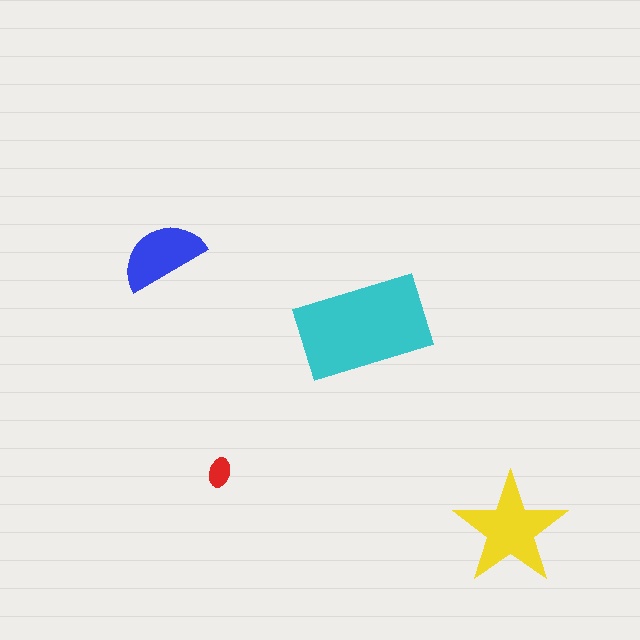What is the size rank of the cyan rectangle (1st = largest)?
1st.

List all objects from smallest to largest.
The red ellipse, the blue semicircle, the yellow star, the cyan rectangle.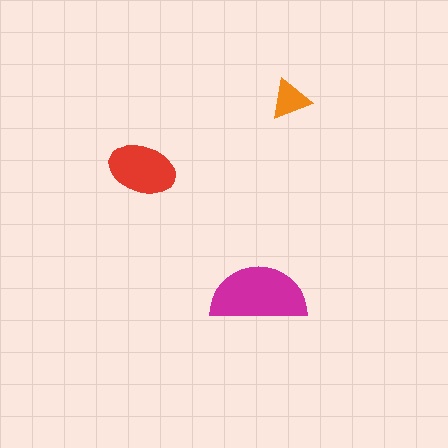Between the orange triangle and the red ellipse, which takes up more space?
The red ellipse.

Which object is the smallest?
The orange triangle.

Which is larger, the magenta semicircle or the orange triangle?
The magenta semicircle.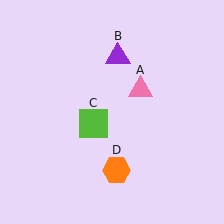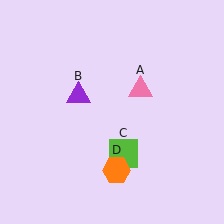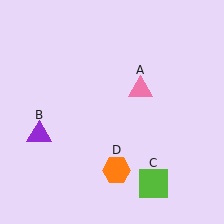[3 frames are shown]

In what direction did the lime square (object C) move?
The lime square (object C) moved down and to the right.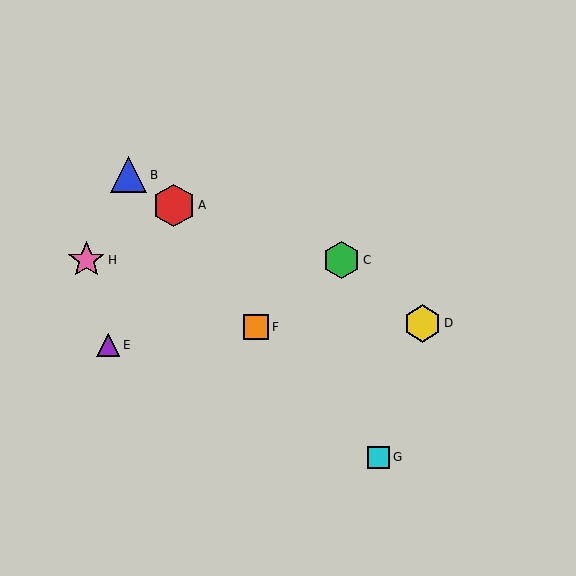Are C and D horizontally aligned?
No, C is at y≈260 and D is at y≈323.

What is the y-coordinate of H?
Object H is at y≈260.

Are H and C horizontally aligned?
Yes, both are at y≈260.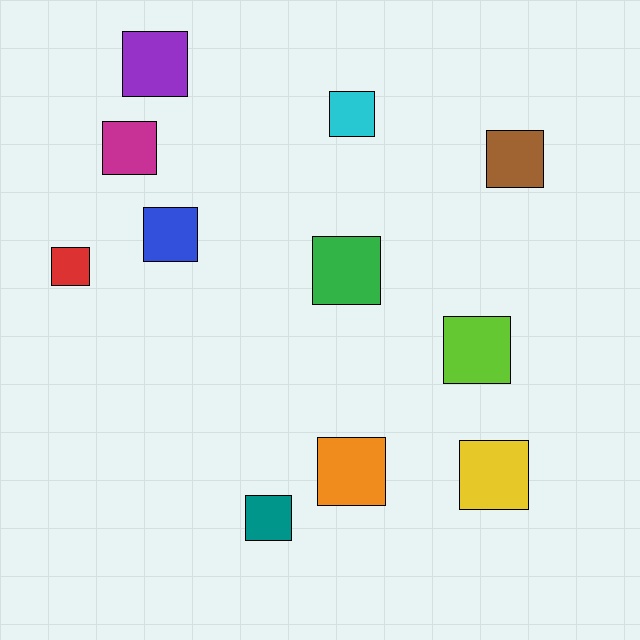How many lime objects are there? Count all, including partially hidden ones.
There is 1 lime object.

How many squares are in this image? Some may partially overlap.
There are 11 squares.